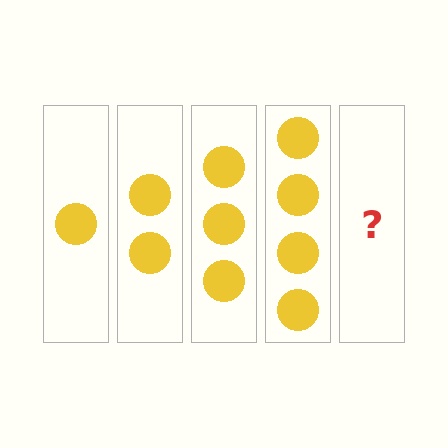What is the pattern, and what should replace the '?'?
The pattern is that each step adds one more circle. The '?' should be 5 circles.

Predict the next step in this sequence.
The next step is 5 circles.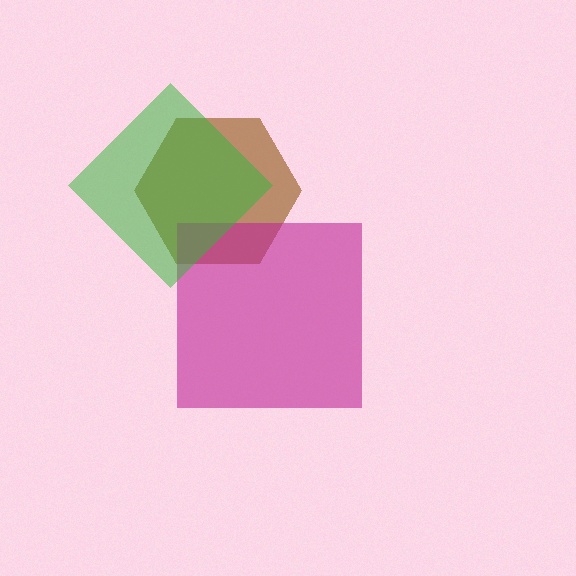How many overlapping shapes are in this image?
There are 3 overlapping shapes in the image.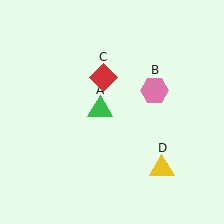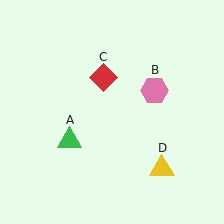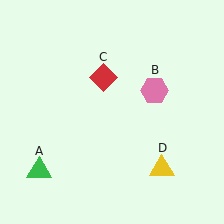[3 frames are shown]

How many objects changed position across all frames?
1 object changed position: green triangle (object A).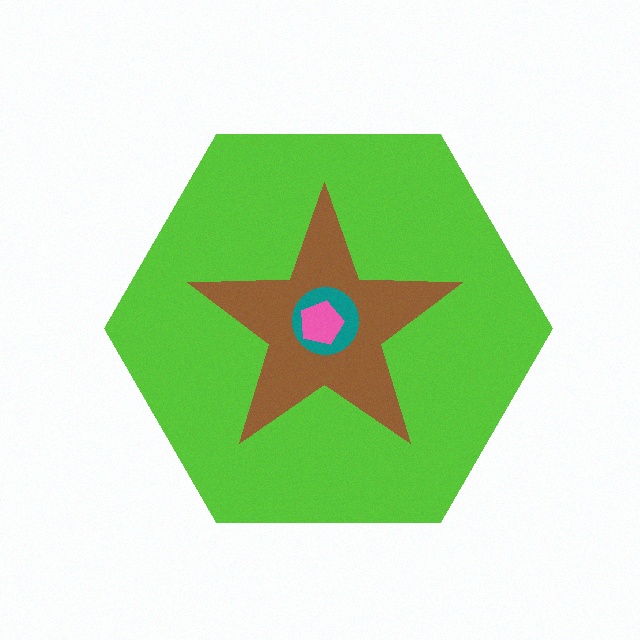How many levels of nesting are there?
4.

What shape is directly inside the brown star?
The teal circle.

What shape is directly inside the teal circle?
The pink pentagon.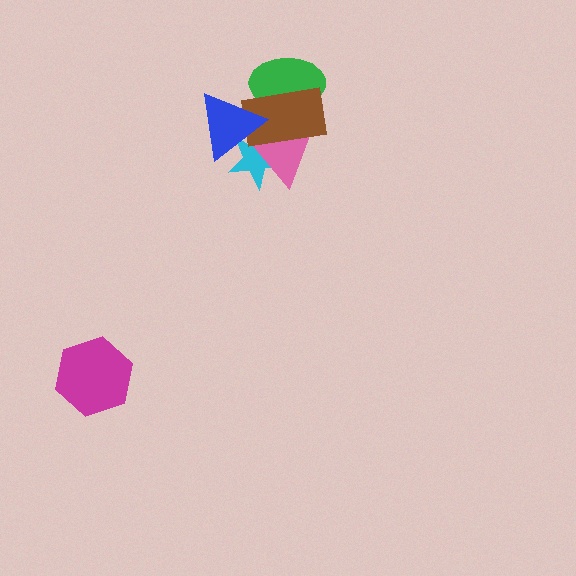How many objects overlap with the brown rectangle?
4 objects overlap with the brown rectangle.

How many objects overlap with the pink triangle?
3 objects overlap with the pink triangle.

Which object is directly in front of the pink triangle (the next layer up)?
The brown rectangle is directly in front of the pink triangle.